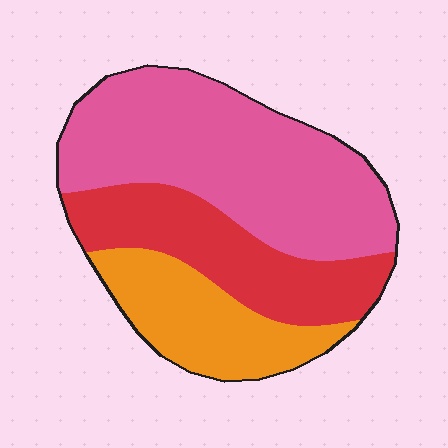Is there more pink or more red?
Pink.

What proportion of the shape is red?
Red takes up about one quarter (1/4) of the shape.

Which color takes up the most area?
Pink, at roughly 50%.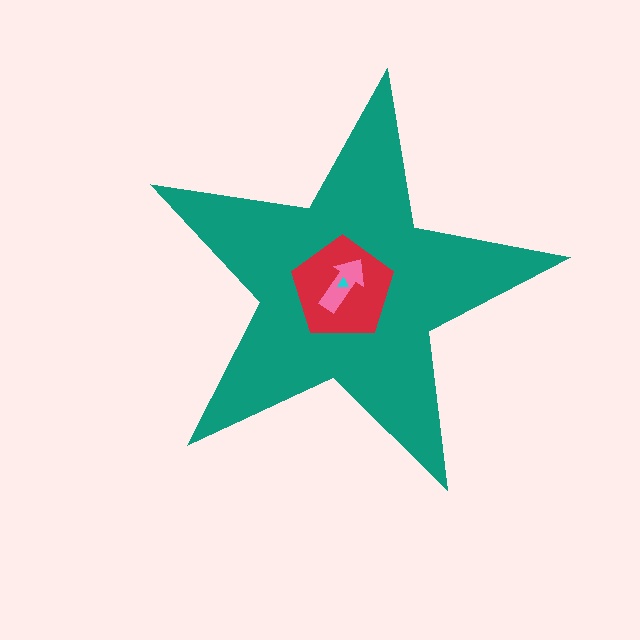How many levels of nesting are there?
4.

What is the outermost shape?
The teal star.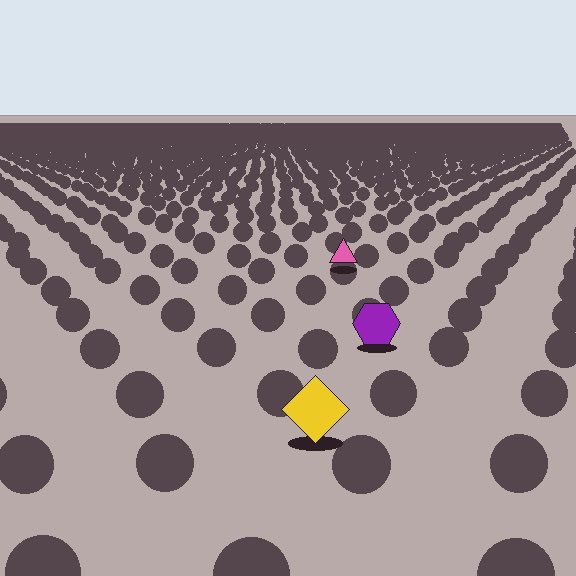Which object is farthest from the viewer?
The pink triangle is farthest from the viewer. It appears smaller and the ground texture around it is denser.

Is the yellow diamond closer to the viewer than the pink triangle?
Yes. The yellow diamond is closer — you can tell from the texture gradient: the ground texture is coarser near it.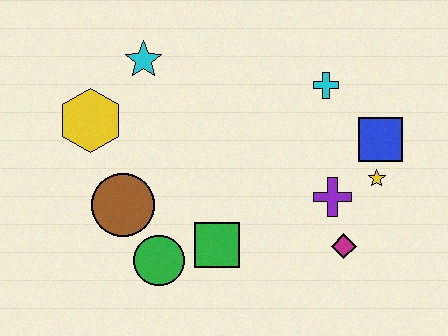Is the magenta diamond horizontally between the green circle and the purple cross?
No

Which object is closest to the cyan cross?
The blue square is closest to the cyan cross.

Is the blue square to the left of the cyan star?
No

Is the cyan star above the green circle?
Yes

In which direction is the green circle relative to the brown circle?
The green circle is below the brown circle.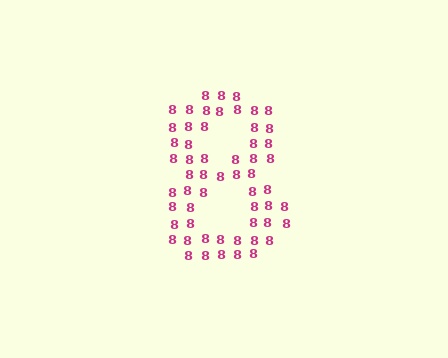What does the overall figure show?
The overall figure shows the digit 8.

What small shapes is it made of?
It is made of small digit 8's.